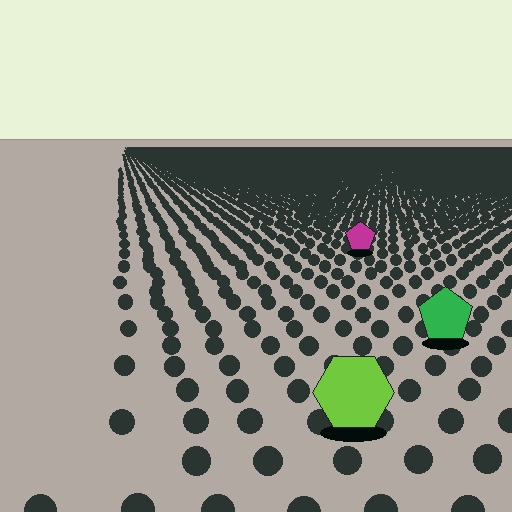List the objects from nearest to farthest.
From nearest to farthest: the lime hexagon, the green pentagon, the magenta pentagon.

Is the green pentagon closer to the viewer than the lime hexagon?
No. The lime hexagon is closer — you can tell from the texture gradient: the ground texture is coarser near it.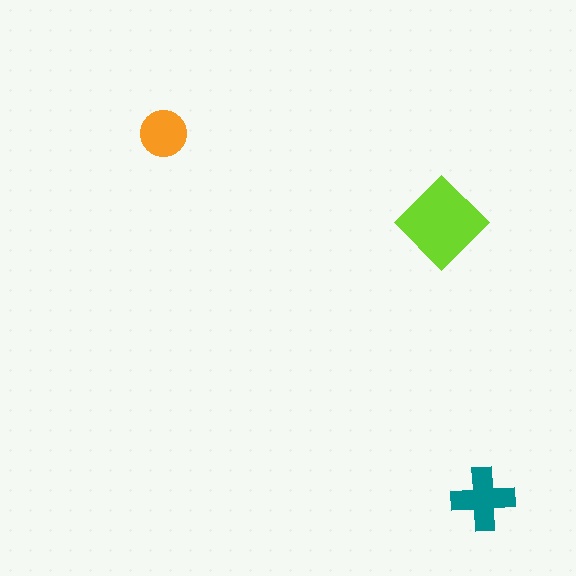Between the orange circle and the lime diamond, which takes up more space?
The lime diamond.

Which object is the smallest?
The orange circle.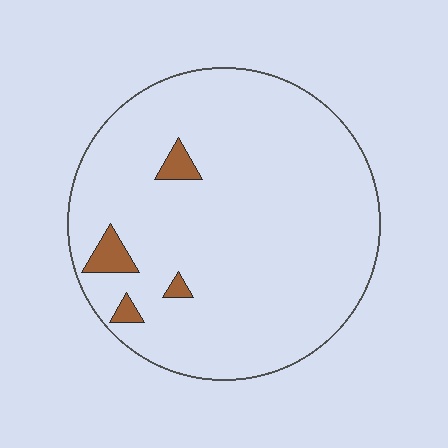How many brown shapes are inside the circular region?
4.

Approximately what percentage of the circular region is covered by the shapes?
Approximately 5%.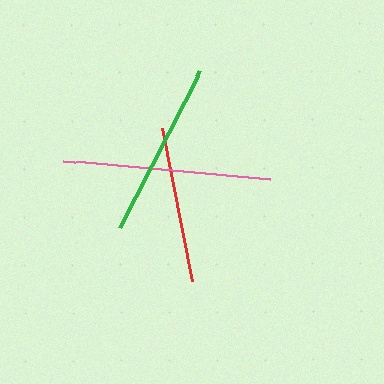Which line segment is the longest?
The pink line is the longest at approximately 208 pixels.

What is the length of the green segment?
The green segment is approximately 178 pixels long.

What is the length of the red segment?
The red segment is approximately 157 pixels long.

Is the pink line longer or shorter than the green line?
The pink line is longer than the green line.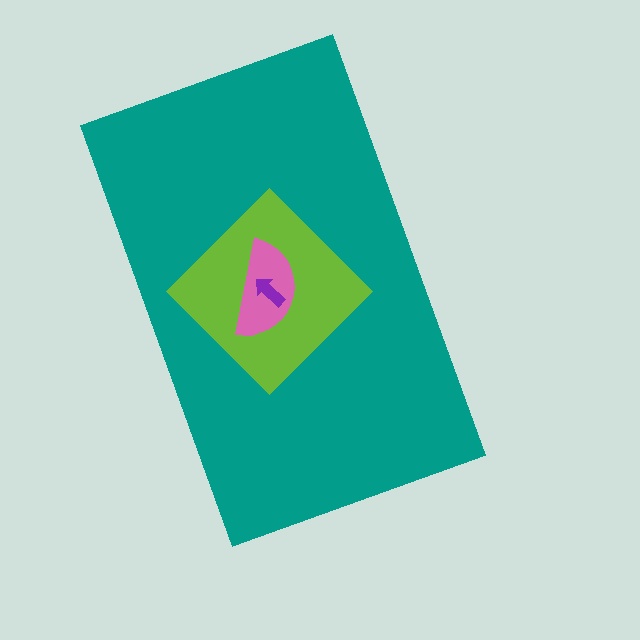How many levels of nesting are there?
4.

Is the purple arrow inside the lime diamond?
Yes.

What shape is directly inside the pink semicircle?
The purple arrow.